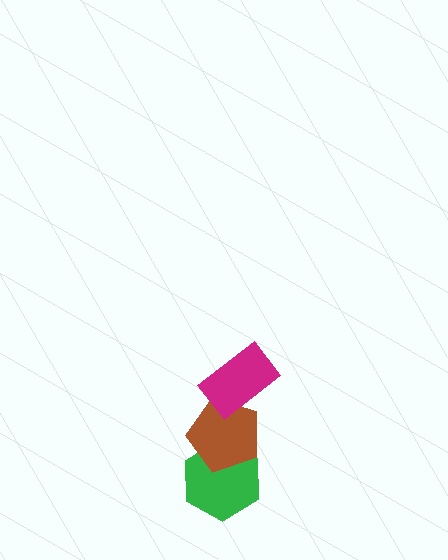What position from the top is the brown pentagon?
The brown pentagon is 2nd from the top.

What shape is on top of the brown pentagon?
The magenta rectangle is on top of the brown pentagon.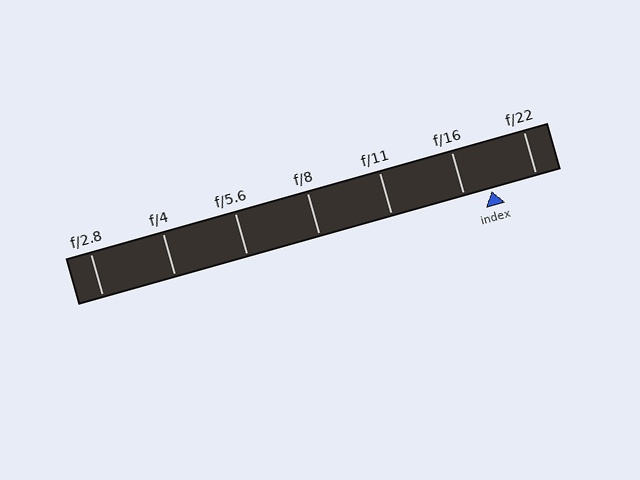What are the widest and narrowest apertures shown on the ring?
The widest aperture shown is f/2.8 and the narrowest is f/22.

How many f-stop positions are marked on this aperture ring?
There are 7 f-stop positions marked.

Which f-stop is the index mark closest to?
The index mark is closest to f/16.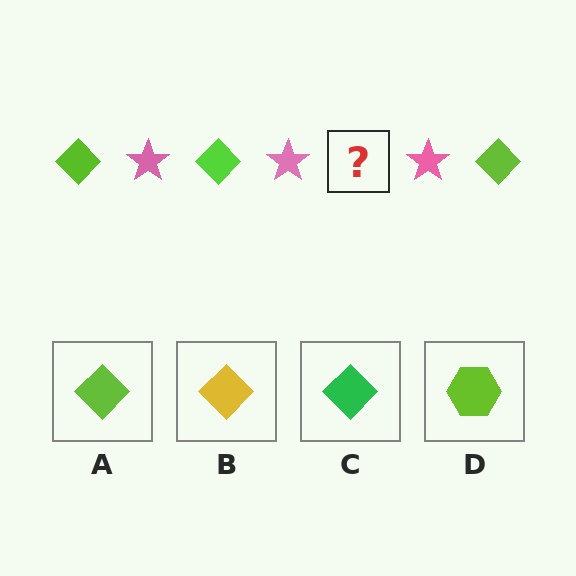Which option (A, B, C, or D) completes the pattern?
A.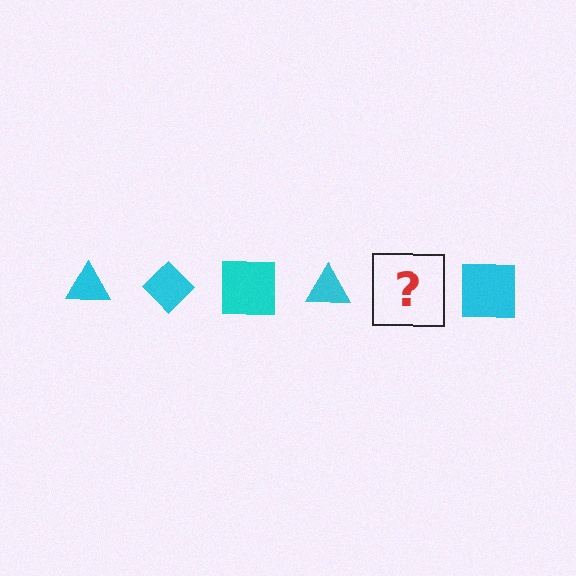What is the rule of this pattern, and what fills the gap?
The rule is that the pattern cycles through triangle, diamond, square shapes in cyan. The gap should be filled with a cyan diamond.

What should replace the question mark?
The question mark should be replaced with a cyan diamond.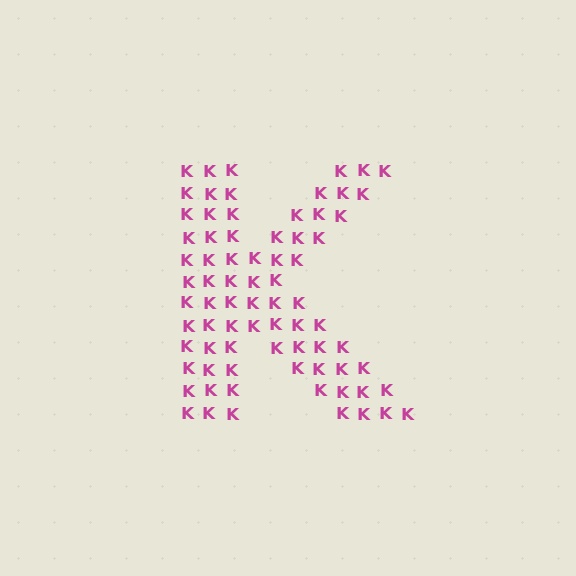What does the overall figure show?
The overall figure shows the letter K.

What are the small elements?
The small elements are letter K's.